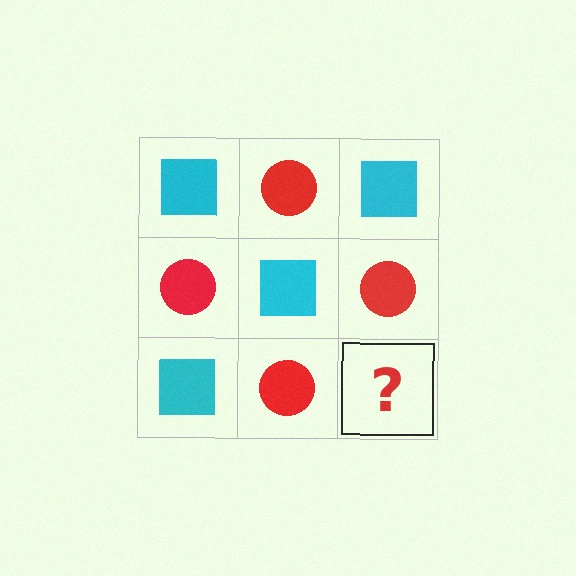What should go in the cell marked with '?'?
The missing cell should contain a cyan square.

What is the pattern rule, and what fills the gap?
The rule is that it alternates cyan square and red circle in a checkerboard pattern. The gap should be filled with a cyan square.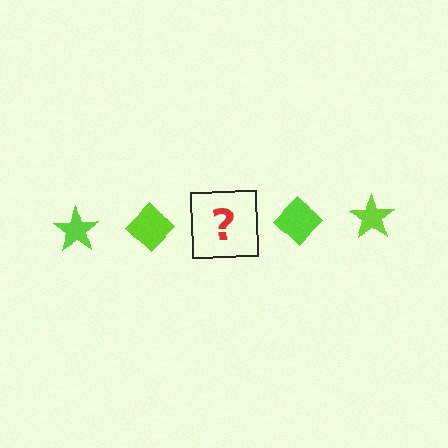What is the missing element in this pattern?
The missing element is a lime star.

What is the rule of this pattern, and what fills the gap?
The rule is that the pattern cycles through star, diamond shapes in lime. The gap should be filled with a lime star.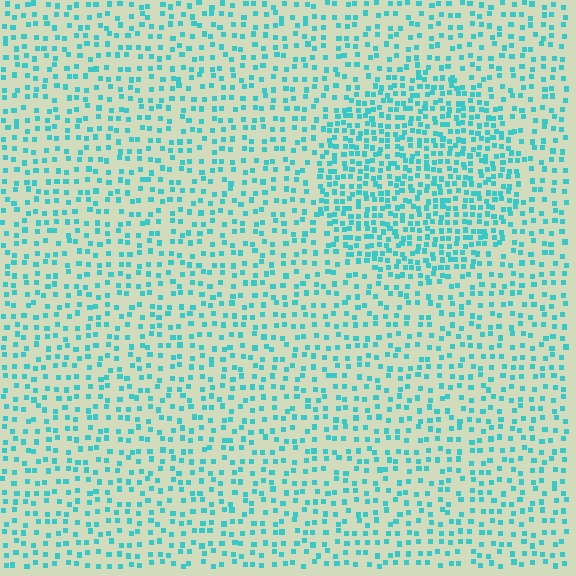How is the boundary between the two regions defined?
The boundary is defined by a change in element density (approximately 1.9x ratio). All elements are the same color, size, and shape.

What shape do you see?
I see a circle.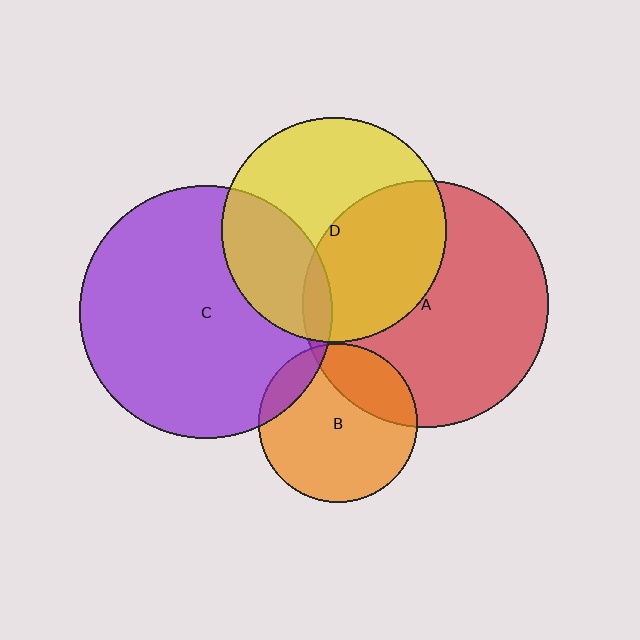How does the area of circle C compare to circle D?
Approximately 1.3 times.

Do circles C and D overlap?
Yes.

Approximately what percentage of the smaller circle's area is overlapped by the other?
Approximately 30%.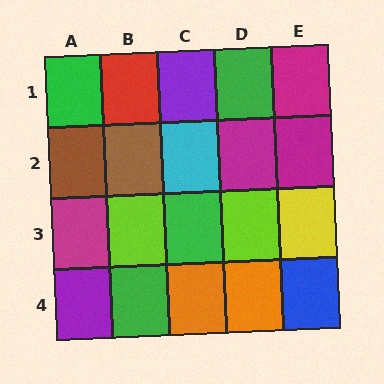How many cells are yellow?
1 cell is yellow.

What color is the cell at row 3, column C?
Green.